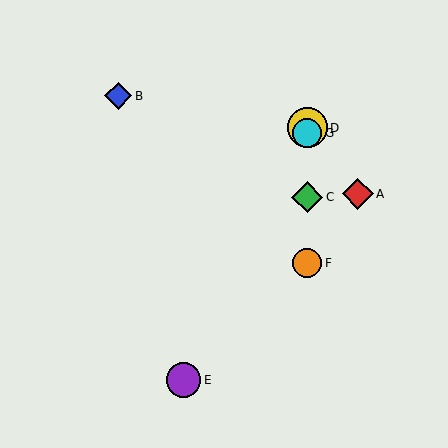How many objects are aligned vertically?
4 objects (C, D, F, G) are aligned vertically.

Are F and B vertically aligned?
No, F is at x≈307 and B is at x≈118.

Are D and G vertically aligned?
Yes, both are at x≈307.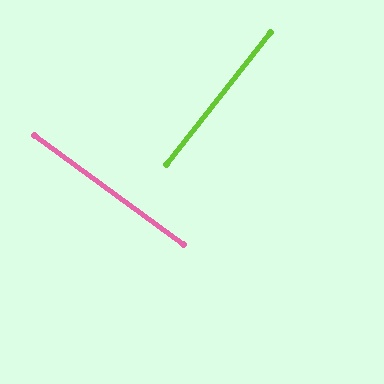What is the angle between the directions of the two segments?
Approximately 88 degrees.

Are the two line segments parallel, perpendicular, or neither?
Perpendicular — they meet at approximately 88°.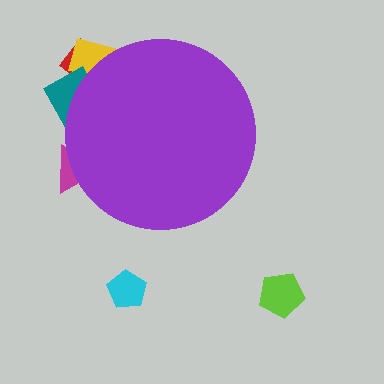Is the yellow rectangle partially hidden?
Yes, the yellow rectangle is partially hidden behind the purple circle.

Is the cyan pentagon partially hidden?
No, the cyan pentagon is fully visible.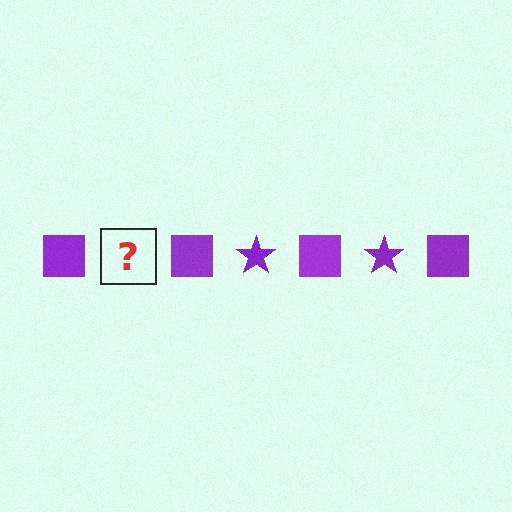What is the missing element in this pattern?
The missing element is a purple star.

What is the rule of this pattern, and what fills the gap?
The rule is that the pattern cycles through square, star shapes in purple. The gap should be filled with a purple star.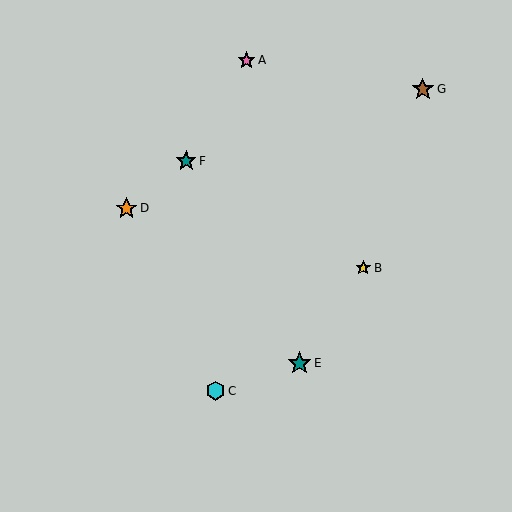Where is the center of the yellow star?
The center of the yellow star is at (363, 268).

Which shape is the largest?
The teal star (labeled E) is the largest.